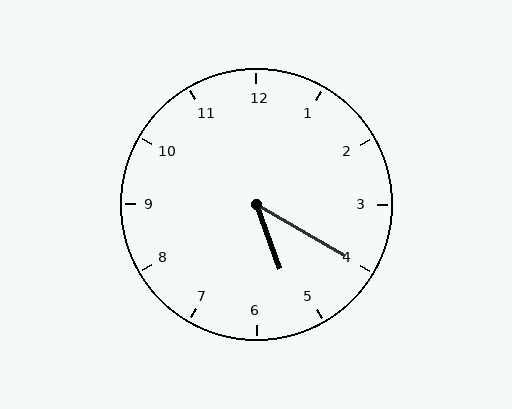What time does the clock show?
5:20.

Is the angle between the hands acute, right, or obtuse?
It is acute.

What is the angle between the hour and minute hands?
Approximately 40 degrees.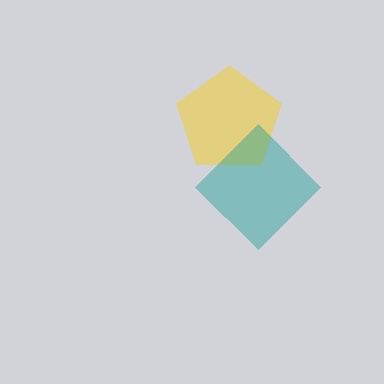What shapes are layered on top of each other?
The layered shapes are: a yellow pentagon, a teal diamond.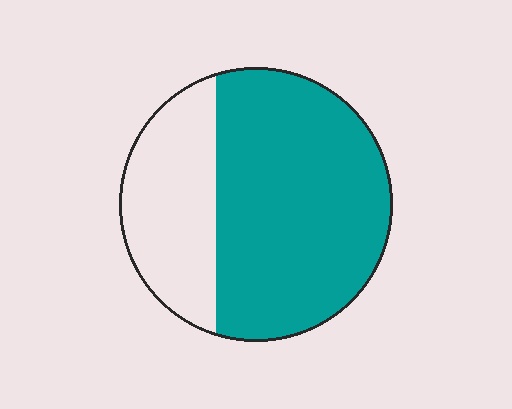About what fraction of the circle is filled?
About two thirds (2/3).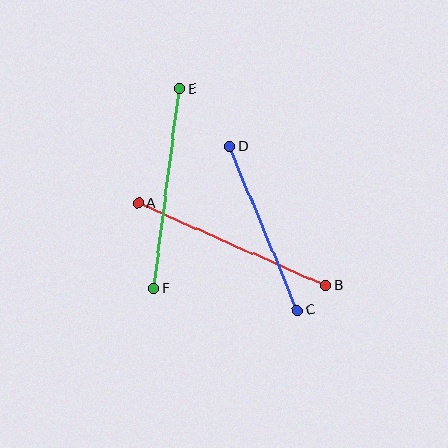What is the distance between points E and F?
The distance is approximately 202 pixels.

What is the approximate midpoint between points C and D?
The midpoint is at approximately (263, 228) pixels.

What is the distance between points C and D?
The distance is approximately 178 pixels.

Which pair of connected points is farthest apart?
Points A and B are farthest apart.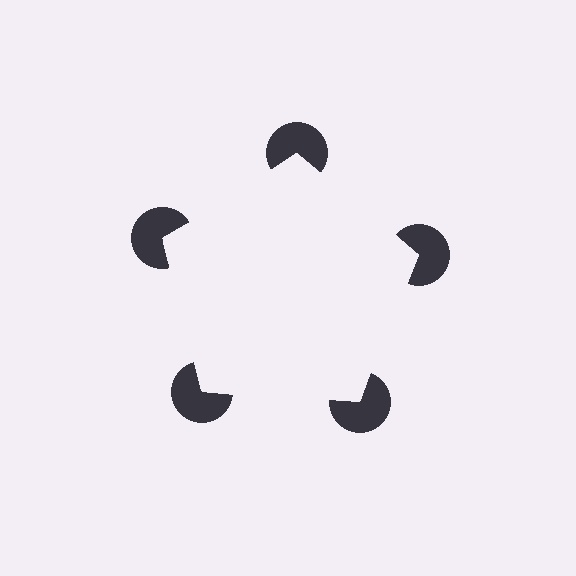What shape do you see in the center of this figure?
An illusory pentagon — its edges are inferred from the aligned wedge cuts in the pac-man discs, not physically drawn.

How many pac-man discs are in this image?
There are 5 — one at each vertex of the illusory pentagon.